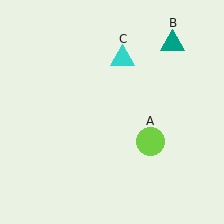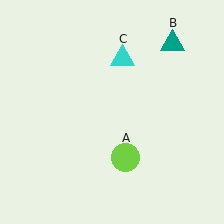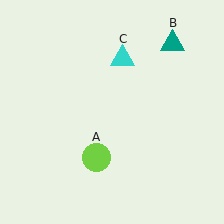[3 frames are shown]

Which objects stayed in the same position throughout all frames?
Teal triangle (object B) and cyan triangle (object C) remained stationary.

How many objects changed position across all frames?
1 object changed position: lime circle (object A).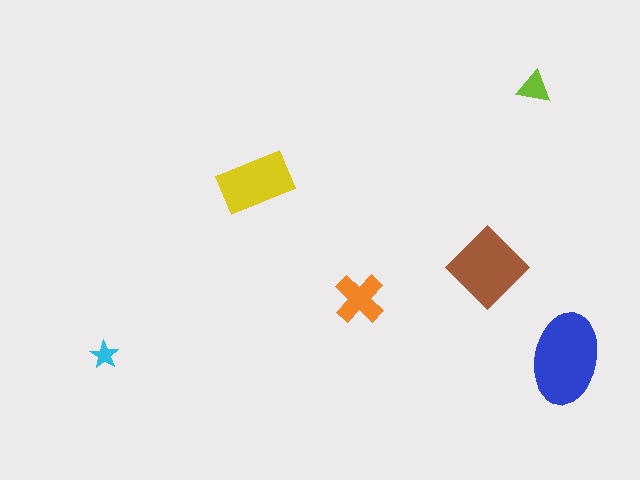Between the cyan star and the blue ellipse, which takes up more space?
The blue ellipse.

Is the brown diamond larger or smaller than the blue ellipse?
Smaller.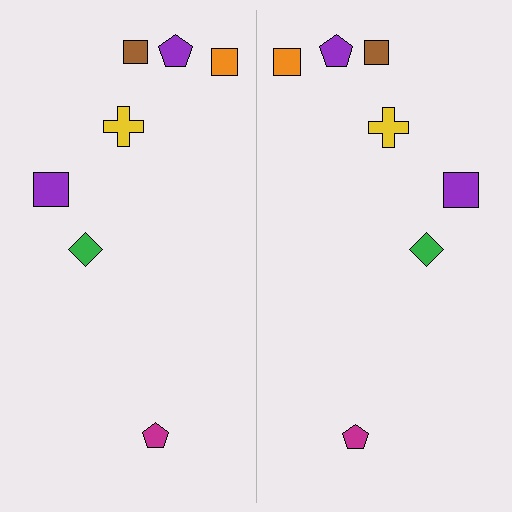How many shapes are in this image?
There are 14 shapes in this image.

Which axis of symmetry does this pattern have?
The pattern has a vertical axis of symmetry running through the center of the image.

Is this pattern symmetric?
Yes, this pattern has bilateral (reflection) symmetry.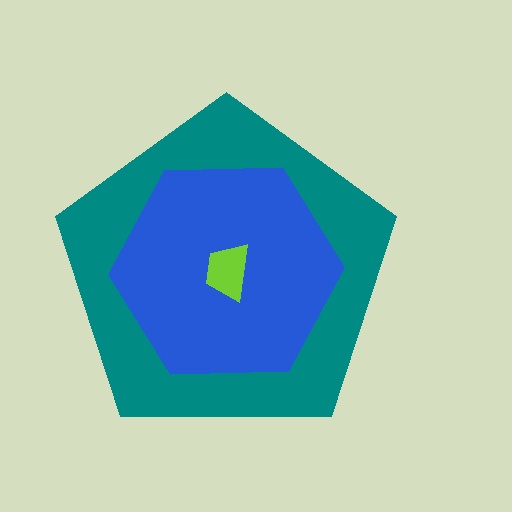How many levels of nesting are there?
3.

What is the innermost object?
The lime trapezoid.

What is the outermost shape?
The teal pentagon.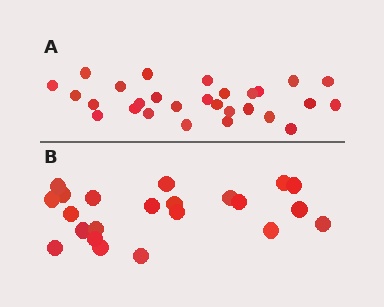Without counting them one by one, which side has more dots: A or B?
Region A (the top region) has more dots.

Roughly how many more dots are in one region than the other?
Region A has about 6 more dots than region B.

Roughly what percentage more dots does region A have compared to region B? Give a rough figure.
About 25% more.